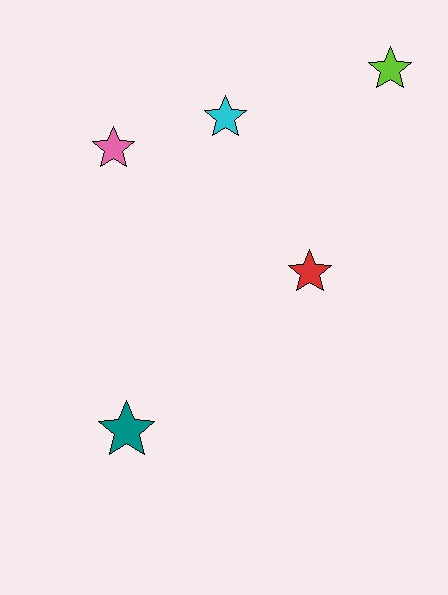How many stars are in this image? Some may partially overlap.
There are 5 stars.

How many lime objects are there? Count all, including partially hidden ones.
There is 1 lime object.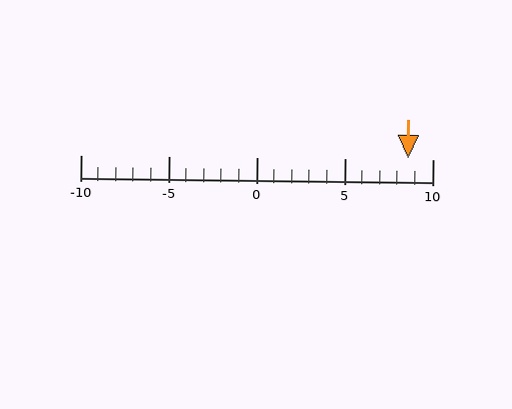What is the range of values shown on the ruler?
The ruler shows values from -10 to 10.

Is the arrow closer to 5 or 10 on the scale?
The arrow is closer to 10.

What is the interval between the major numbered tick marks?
The major tick marks are spaced 5 units apart.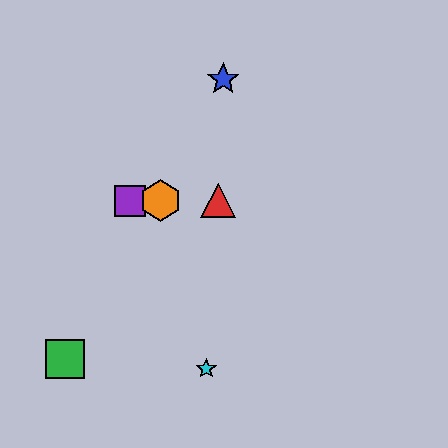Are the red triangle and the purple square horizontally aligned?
Yes, both are at y≈201.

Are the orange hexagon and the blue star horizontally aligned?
No, the orange hexagon is at y≈201 and the blue star is at y≈79.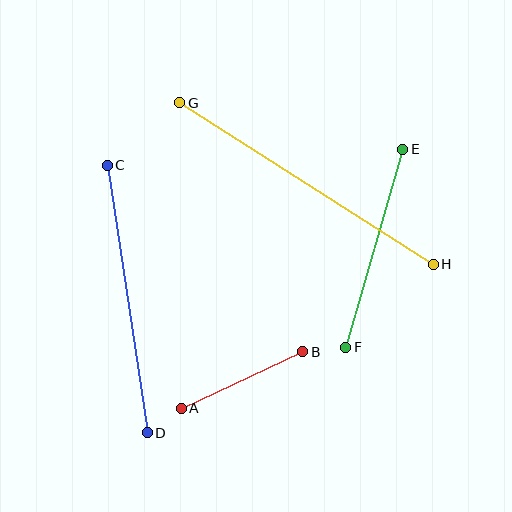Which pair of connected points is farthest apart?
Points G and H are farthest apart.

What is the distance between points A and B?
The distance is approximately 134 pixels.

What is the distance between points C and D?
The distance is approximately 271 pixels.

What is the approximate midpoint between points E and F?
The midpoint is at approximately (374, 248) pixels.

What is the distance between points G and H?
The distance is approximately 301 pixels.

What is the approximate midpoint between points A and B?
The midpoint is at approximately (242, 380) pixels.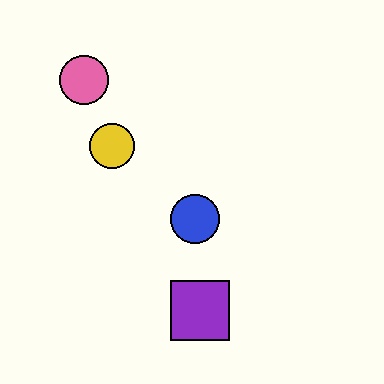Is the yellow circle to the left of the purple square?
Yes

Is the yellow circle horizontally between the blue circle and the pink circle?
Yes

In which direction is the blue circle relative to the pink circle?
The blue circle is below the pink circle.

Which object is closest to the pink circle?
The yellow circle is closest to the pink circle.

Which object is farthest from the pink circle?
The purple square is farthest from the pink circle.